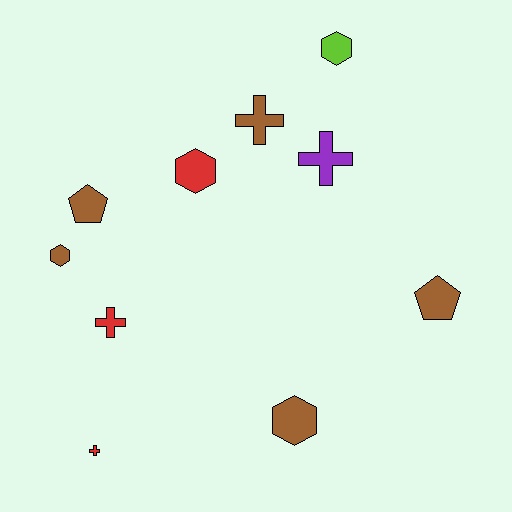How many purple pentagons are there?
There are no purple pentagons.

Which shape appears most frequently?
Cross, with 4 objects.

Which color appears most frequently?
Brown, with 5 objects.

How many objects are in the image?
There are 10 objects.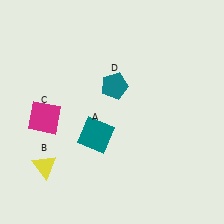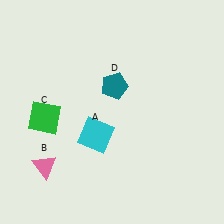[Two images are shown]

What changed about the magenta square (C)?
In Image 1, C is magenta. In Image 2, it changed to green.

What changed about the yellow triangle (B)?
In Image 1, B is yellow. In Image 2, it changed to pink.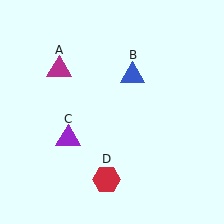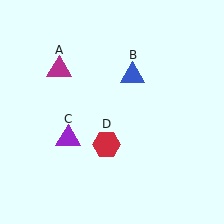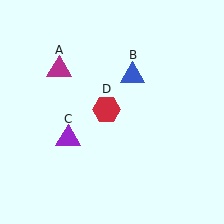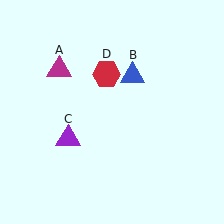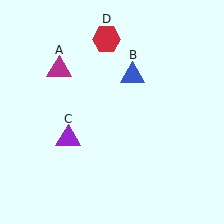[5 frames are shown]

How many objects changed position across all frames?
1 object changed position: red hexagon (object D).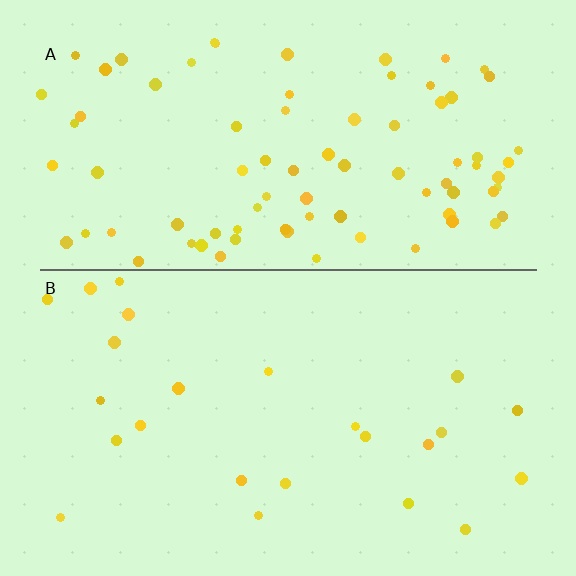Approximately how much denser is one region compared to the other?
Approximately 3.4× — region A over region B.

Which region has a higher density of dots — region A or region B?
A (the top).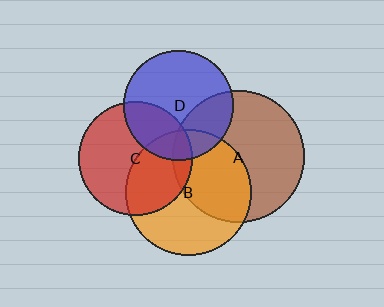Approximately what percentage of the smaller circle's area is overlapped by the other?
Approximately 30%.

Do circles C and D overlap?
Yes.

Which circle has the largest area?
Circle A (brown).